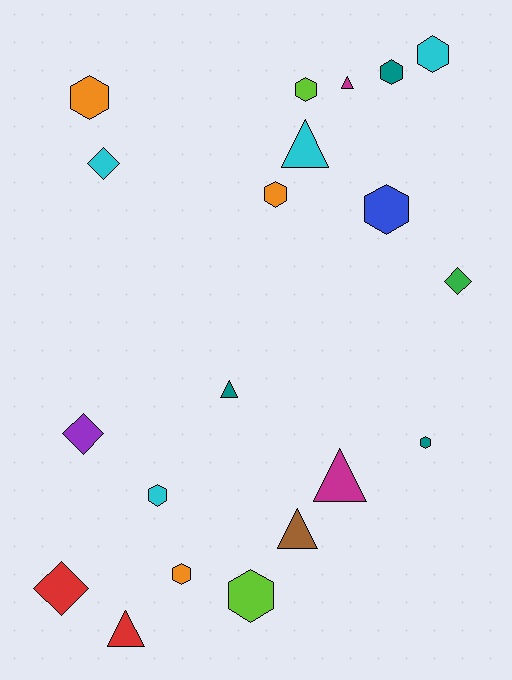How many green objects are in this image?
There is 1 green object.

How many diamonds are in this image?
There are 4 diamonds.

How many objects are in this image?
There are 20 objects.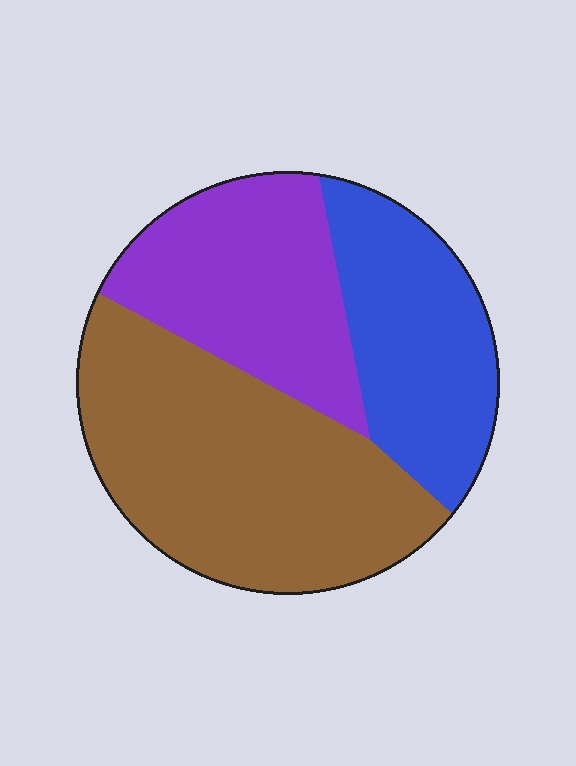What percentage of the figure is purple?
Purple covers 28% of the figure.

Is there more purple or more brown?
Brown.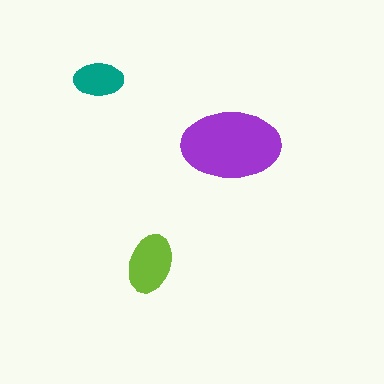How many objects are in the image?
There are 3 objects in the image.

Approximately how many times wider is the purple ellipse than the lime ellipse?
About 1.5 times wider.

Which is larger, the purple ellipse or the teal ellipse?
The purple one.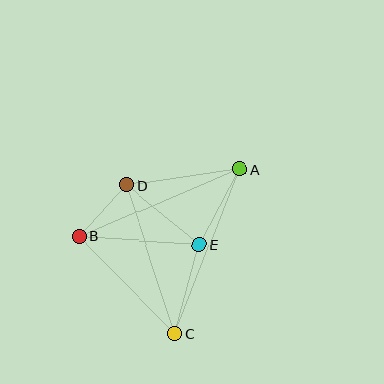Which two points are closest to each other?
Points B and D are closest to each other.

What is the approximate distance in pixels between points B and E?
The distance between B and E is approximately 121 pixels.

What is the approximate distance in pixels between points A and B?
The distance between A and B is approximately 174 pixels.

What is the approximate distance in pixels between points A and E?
The distance between A and E is approximately 86 pixels.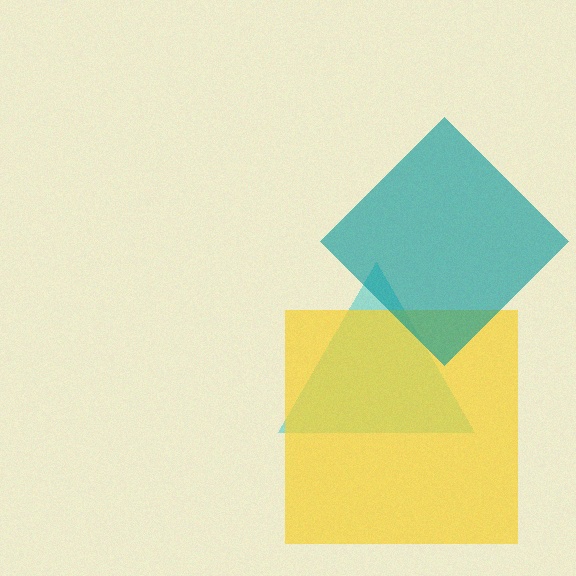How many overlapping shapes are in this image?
There are 3 overlapping shapes in the image.